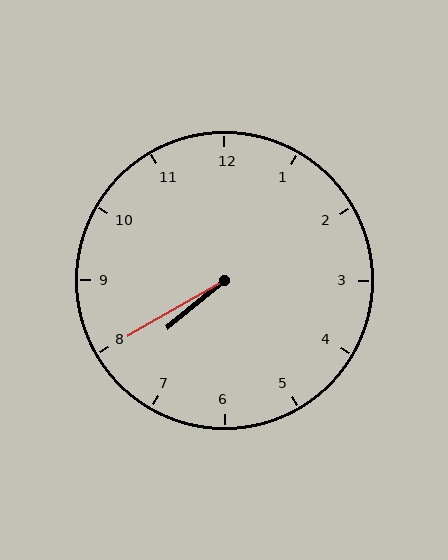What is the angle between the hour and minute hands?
Approximately 10 degrees.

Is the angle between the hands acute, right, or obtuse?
It is acute.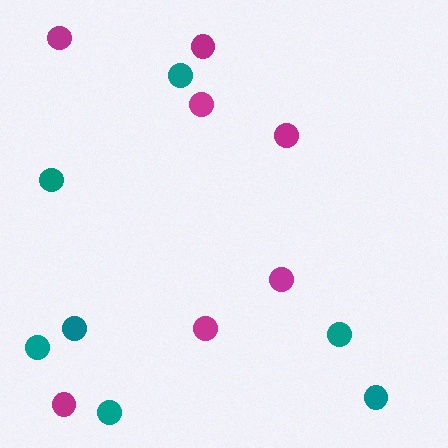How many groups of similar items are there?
There are 2 groups: one group of teal circles (7) and one group of magenta circles (7).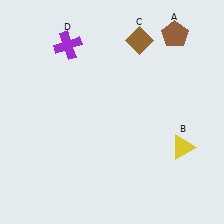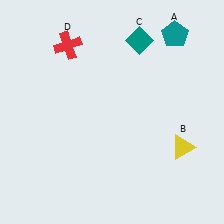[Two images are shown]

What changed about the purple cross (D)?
In Image 1, D is purple. In Image 2, it changed to red.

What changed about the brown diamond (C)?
In Image 1, C is brown. In Image 2, it changed to teal.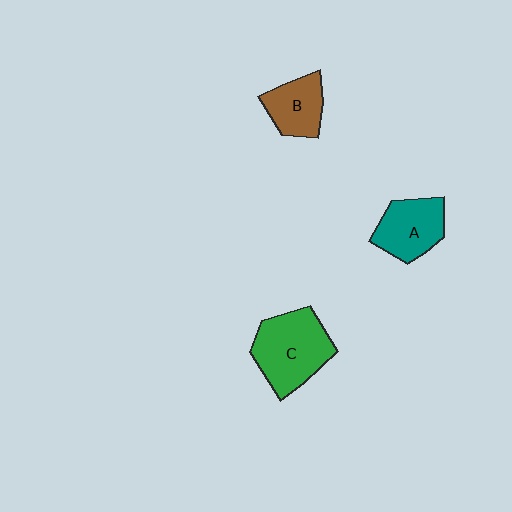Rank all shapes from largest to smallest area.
From largest to smallest: C (green), A (teal), B (brown).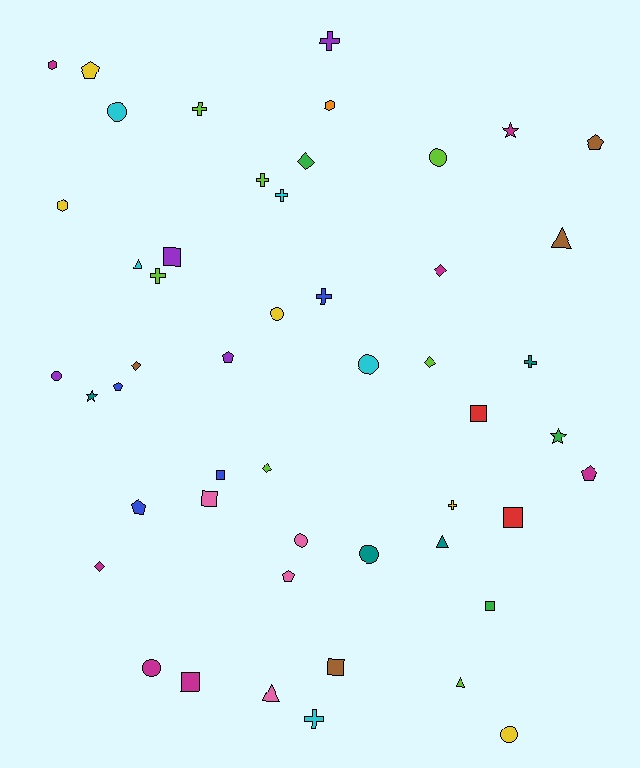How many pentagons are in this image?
There are 7 pentagons.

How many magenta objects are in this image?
There are 7 magenta objects.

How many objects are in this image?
There are 50 objects.